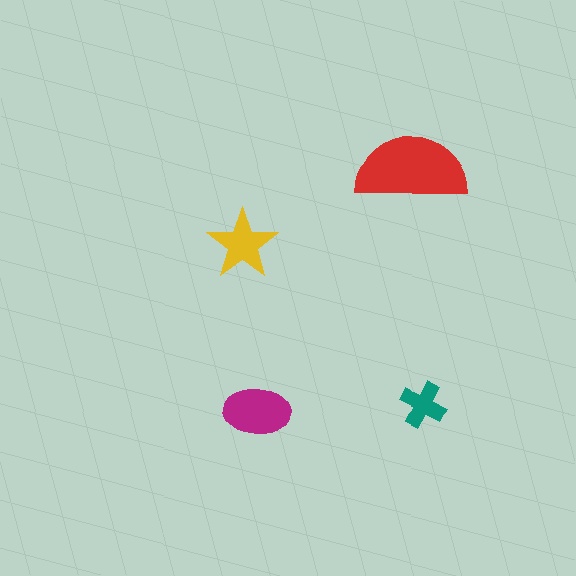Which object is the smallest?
The teal cross.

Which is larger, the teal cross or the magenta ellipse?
The magenta ellipse.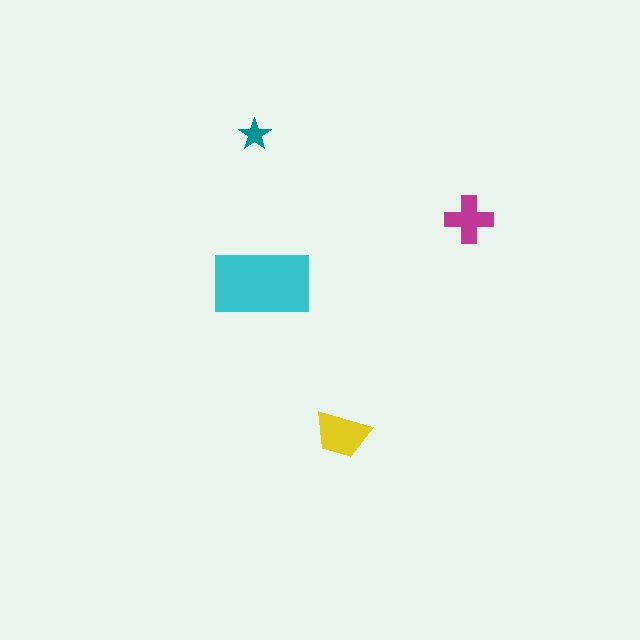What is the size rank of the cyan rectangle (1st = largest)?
1st.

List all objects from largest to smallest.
The cyan rectangle, the yellow trapezoid, the magenta cross, the teal star.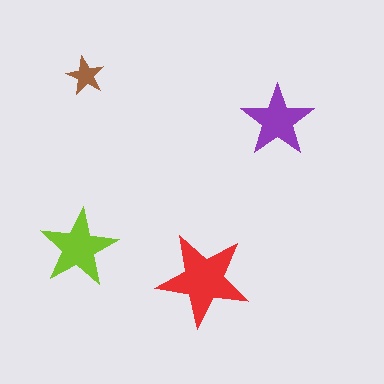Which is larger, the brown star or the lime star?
The lime one.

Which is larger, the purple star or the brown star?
The purple one.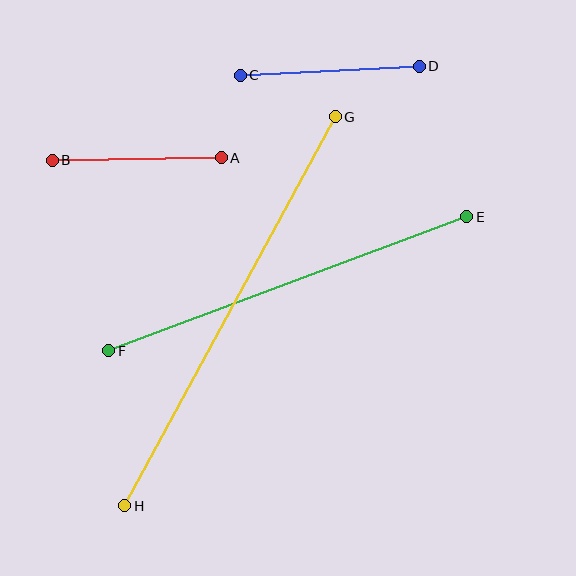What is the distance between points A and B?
The distance is approximately 169 pixels.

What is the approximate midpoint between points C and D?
The midpoint is at approximately (330, 71) pixels.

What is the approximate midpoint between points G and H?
The midpoint is at approximately (230, 311) pixels.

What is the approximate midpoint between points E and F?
The midpoint is at approximately (288, 284) pixels.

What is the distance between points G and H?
The distance is approximately 442 pixels.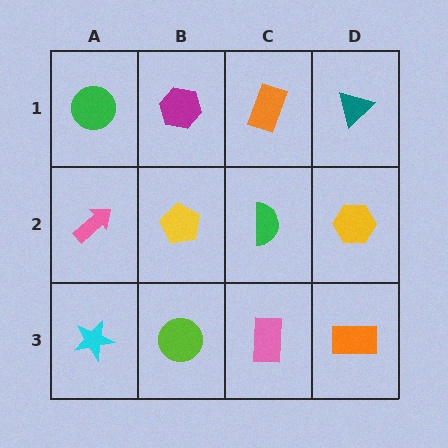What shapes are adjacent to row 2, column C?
An orange rectangle (row 1, column C), a pink rectangle (row 3, column C), a yellow pentagon (row 2, column B), a yellow hexagon (row 2, column D).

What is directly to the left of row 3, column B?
A cyan star.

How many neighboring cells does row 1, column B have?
3.